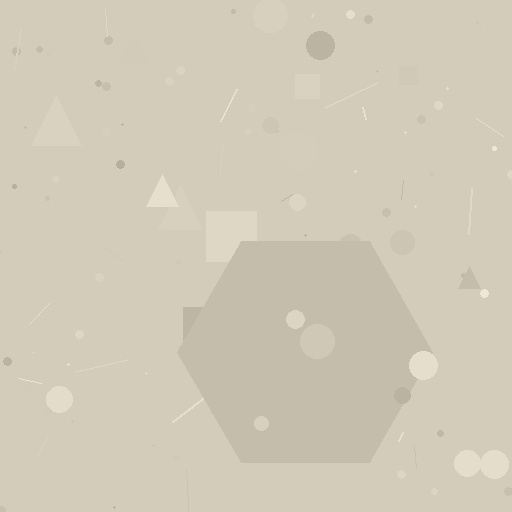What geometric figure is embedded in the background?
A hexagon is embedded in the background.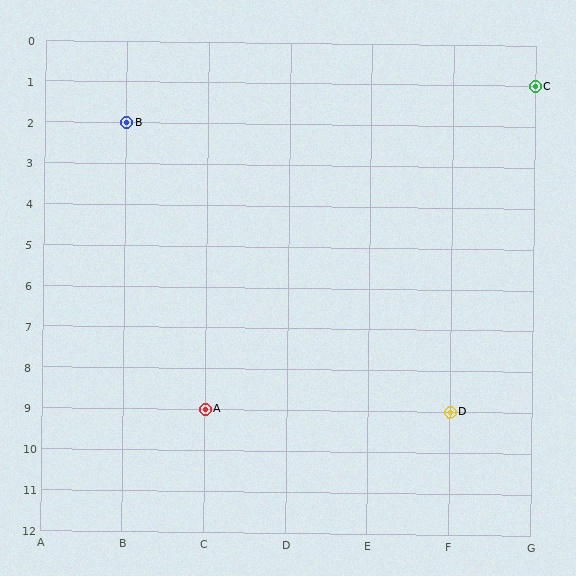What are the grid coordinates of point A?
Point A is at grid coordinates (C, 9).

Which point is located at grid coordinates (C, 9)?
Point A is at (C, 9).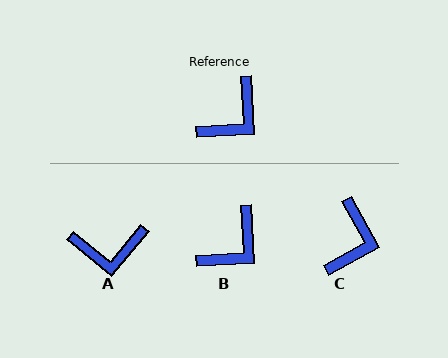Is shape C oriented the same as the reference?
No, it is off by about 25 degrees.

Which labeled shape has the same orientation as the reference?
B.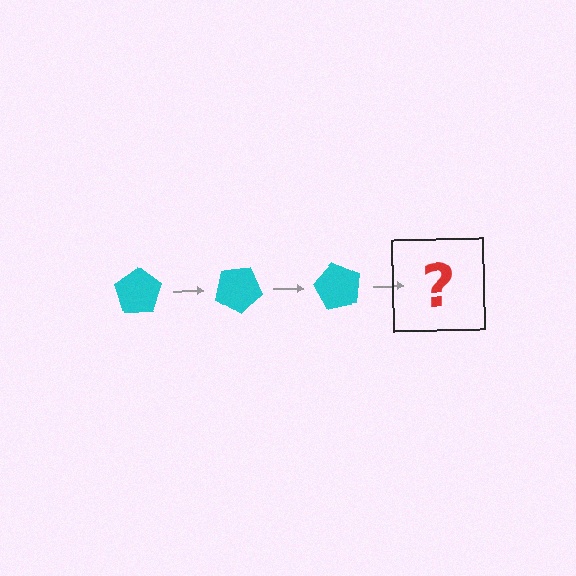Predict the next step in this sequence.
The next step is a cyan pentagon rotated 90 degrees.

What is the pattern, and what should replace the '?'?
The pattern is that the pentagon rotates 30 degrees each step. The '?' should be a cyan pentagon rotated 90 degrees.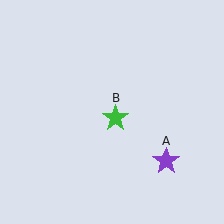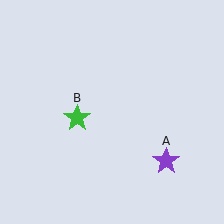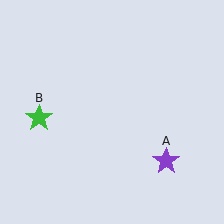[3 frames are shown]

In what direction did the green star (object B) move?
The green star (object B) moved left.